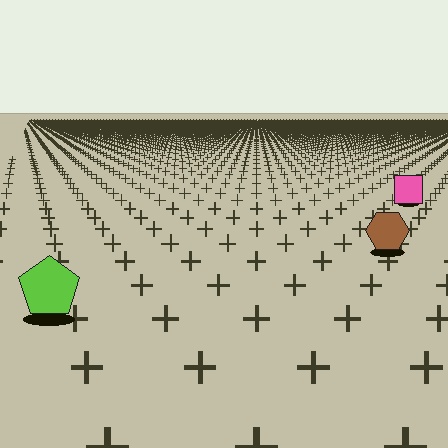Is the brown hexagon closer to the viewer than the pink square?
Yes. The brown hexagon is closer — you can tell from the texture gradient: the ground texture is coarser near it.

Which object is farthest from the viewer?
The pink square is farthest from the viewer. It appears smaller and the ground texture around it is denser.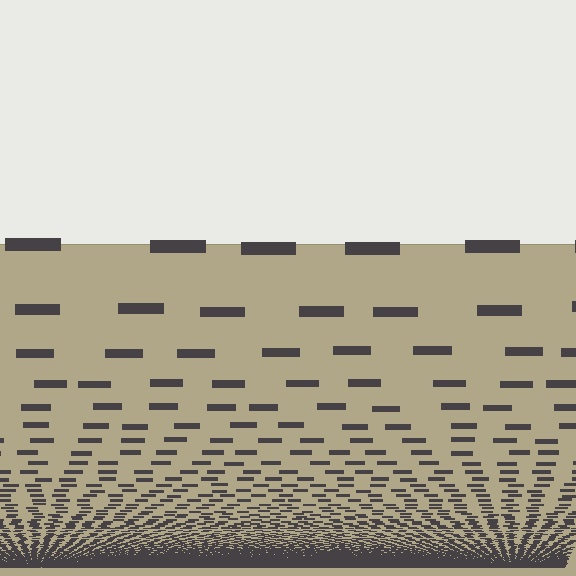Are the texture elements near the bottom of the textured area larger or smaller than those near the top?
Smaller. The gradient is inverted — elements near the bottom are smaller and denser.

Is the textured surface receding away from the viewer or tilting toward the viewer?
The surface appears to tilt toward the viewer. Texture elements get larger and sparser toward the top.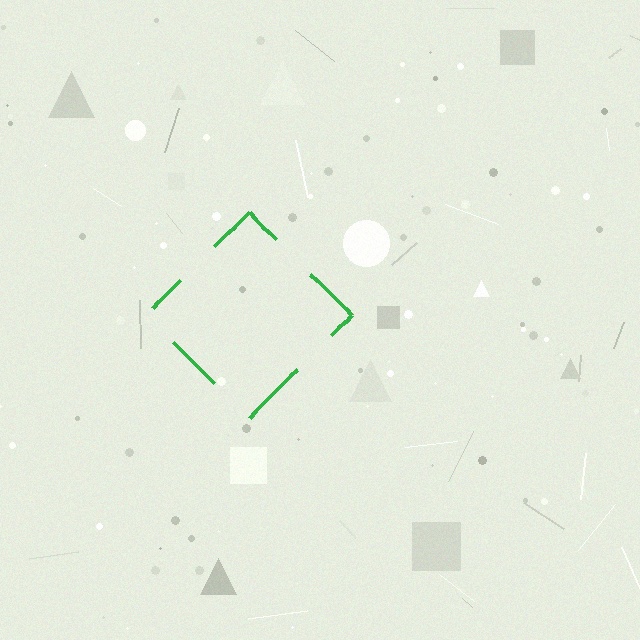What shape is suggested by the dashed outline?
The dashed outline suggests a diamond.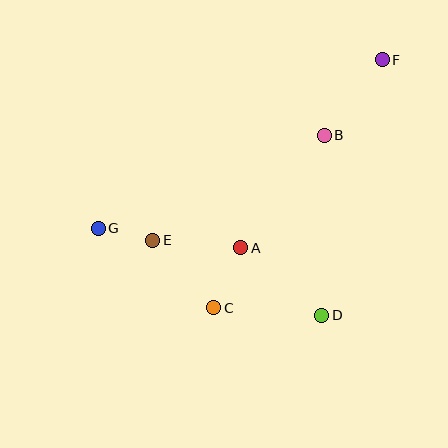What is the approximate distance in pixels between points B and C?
The distance between B and C is approximately 205 pixels.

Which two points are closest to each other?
Points E and G are closest to each other.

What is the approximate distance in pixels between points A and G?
The distance between A and G is approximately 144 pixels.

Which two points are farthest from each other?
Points F and G are farthest from each other.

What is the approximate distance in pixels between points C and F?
The distance between C and F is approximately 300 pixels.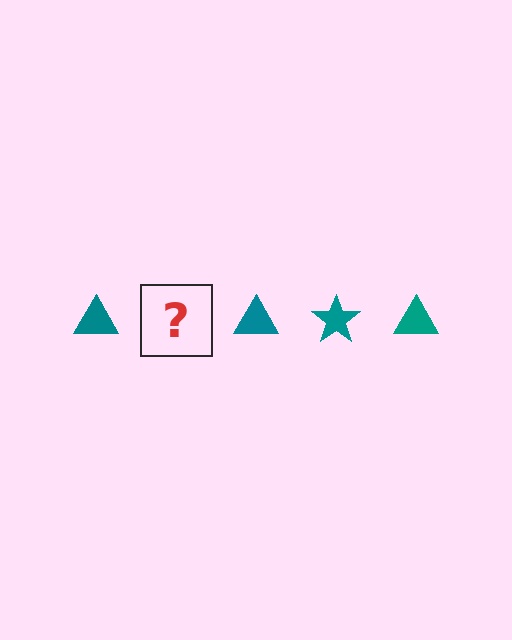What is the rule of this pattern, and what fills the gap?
The rule is that the pattern cycles through triangle, star shapes in teal. The gap should be filled with a teal star.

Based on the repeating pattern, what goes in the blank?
The blank should be a teal star.